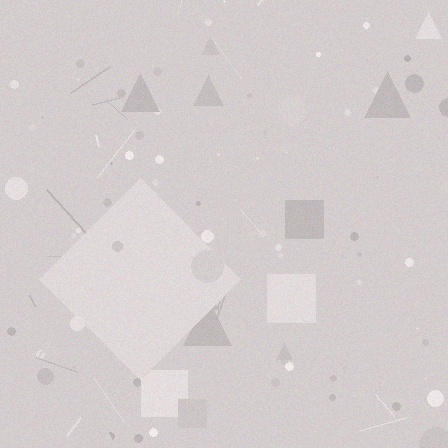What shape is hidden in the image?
A diamond is hidden in the image.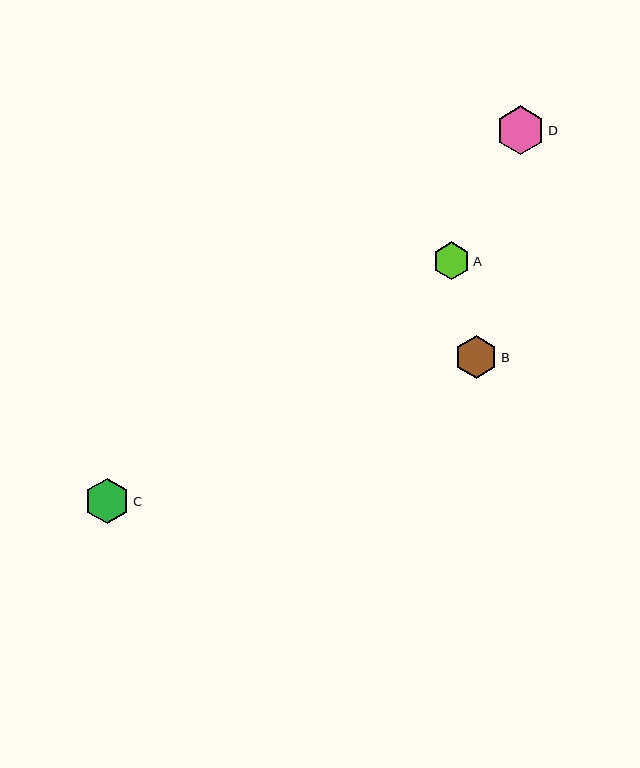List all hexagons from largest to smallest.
From largest to smallest: D, C, B, A.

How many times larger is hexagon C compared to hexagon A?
Hexagon C is approximately 1.2 times the size of hexagon A.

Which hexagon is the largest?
Hexagon D is the largest with a size of approximately 49 pixels.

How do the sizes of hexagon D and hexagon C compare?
Hexagon D and hexagon C are approximately the same size.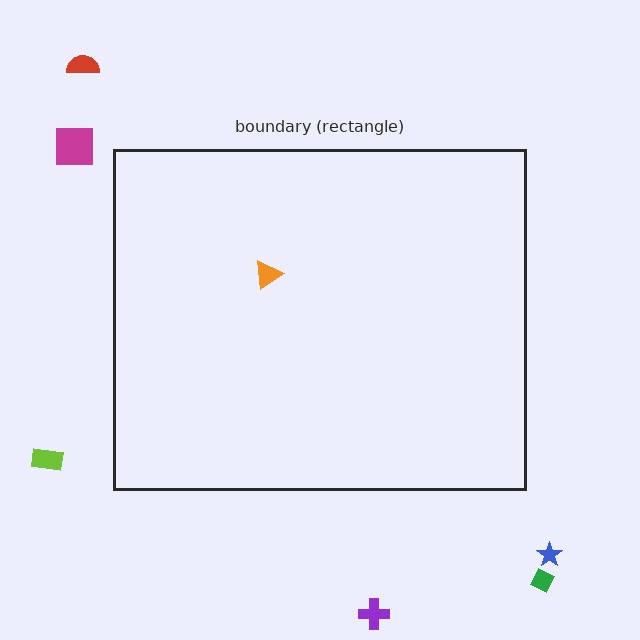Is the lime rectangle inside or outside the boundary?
Outside.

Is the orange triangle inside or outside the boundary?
Inside.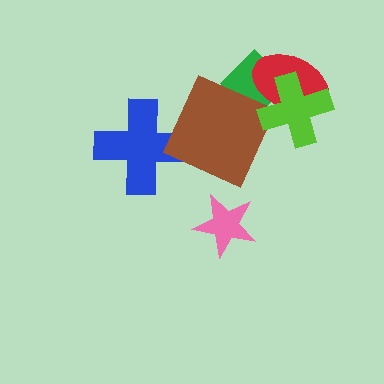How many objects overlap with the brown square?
2 objects overlap with the brown square.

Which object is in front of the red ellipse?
The lime cross is in front of the red ellipse.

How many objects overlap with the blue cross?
1 object overlaps with the blue cross.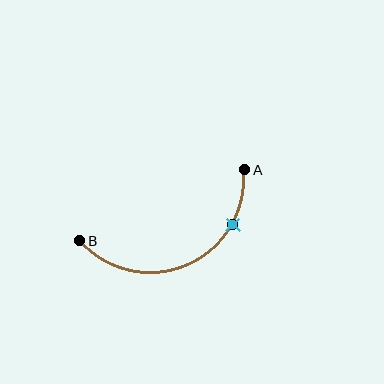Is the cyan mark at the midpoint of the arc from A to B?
No. The cyan mark lies on the arc but is closer to endpoint A. The arc midpoint would be at the point on the curve equidistant along the arc from both A and B.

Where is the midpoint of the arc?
The arc midpoint is the point on the curve farthest from the straight line joining A and B. It sits below that line.